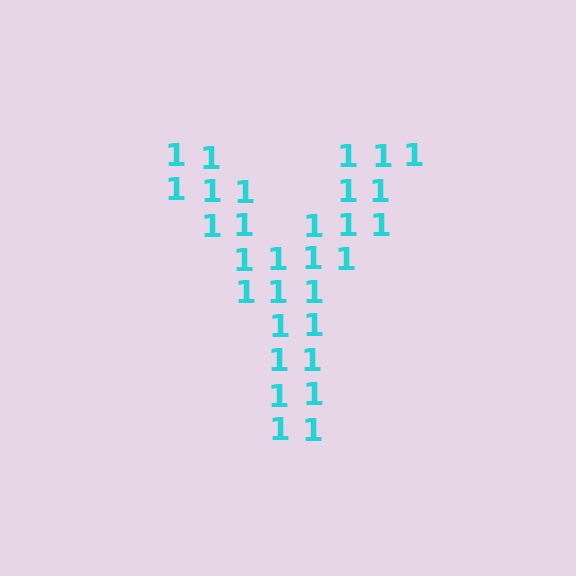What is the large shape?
The large shape is the letter Y.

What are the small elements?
The small elements are digit 1's.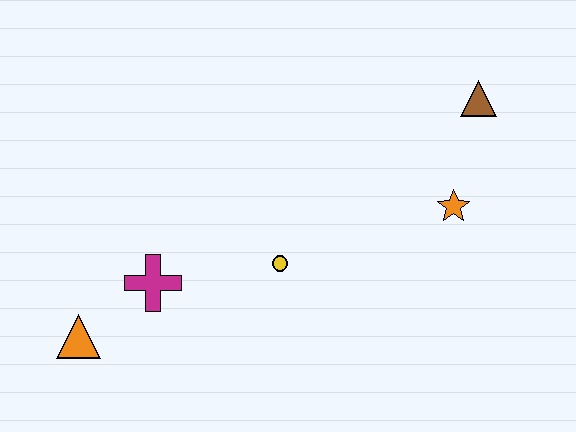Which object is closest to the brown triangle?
The orange star is closest to the brown triangle.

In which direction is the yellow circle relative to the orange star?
The yellow circle is to the left of the orange star.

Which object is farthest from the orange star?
The orange triangle is farthest from the orange star.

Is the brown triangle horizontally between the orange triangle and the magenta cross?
No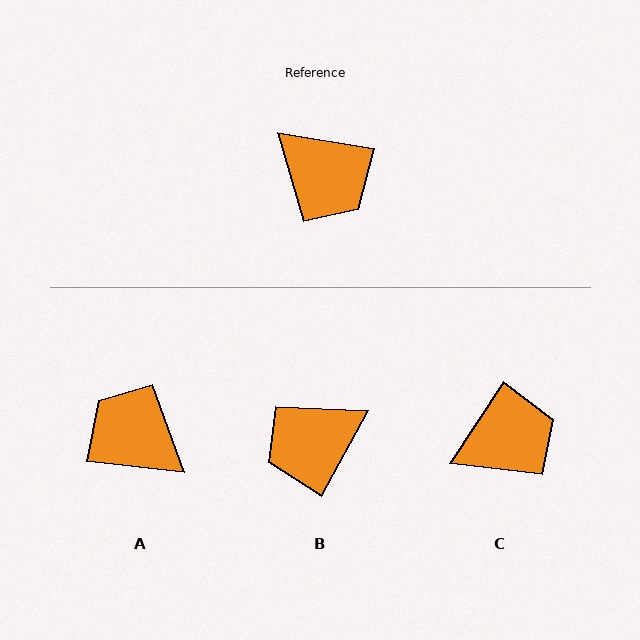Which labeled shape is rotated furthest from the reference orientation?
A, about 177 degrees away.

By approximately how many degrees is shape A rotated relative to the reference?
Approximately 177 degrees clockwise.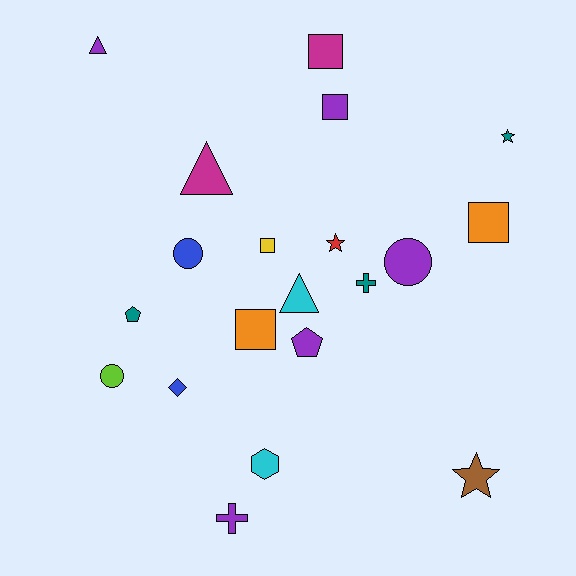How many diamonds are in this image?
There is 1 diamond.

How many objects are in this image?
There are 20 objects.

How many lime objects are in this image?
There is 1 lime object.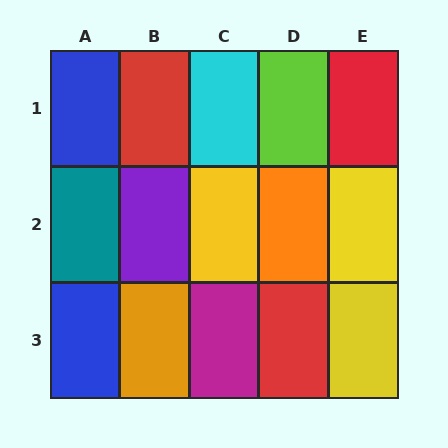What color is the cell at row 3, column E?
Yellow.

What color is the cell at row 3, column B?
Orange.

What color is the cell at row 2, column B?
Purple.